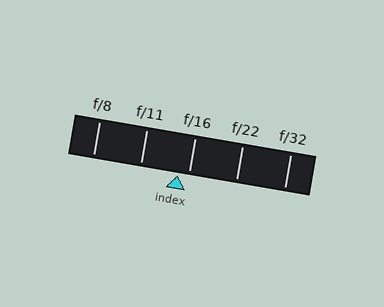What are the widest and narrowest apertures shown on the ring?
The widest aperture shown is f/8 and the narrowest is f/32.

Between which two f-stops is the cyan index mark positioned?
The index mark is between f/11 and f/16.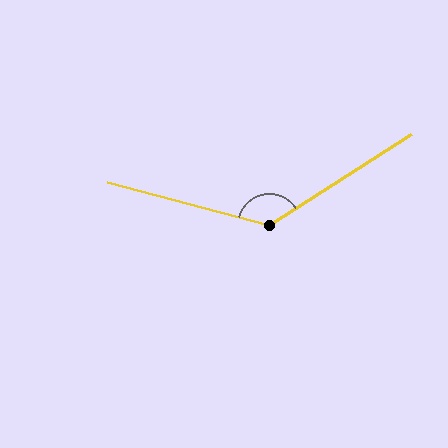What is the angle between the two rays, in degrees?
Approximately 132 degrees.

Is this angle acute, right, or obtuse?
It is obtuse.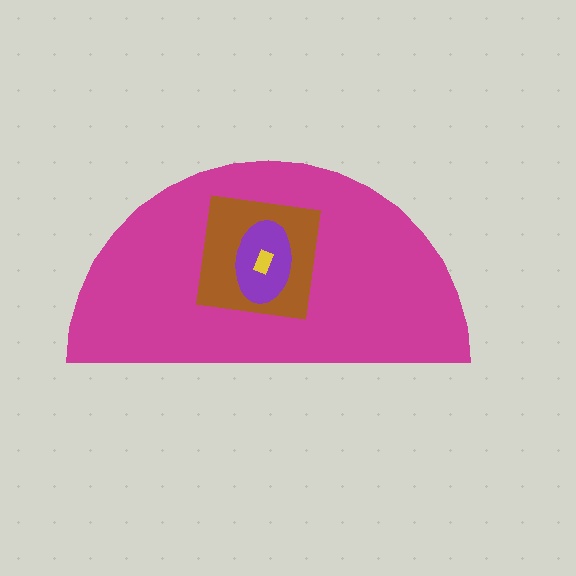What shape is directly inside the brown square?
The purple ellipse.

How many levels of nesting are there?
4.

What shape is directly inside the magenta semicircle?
The brown square.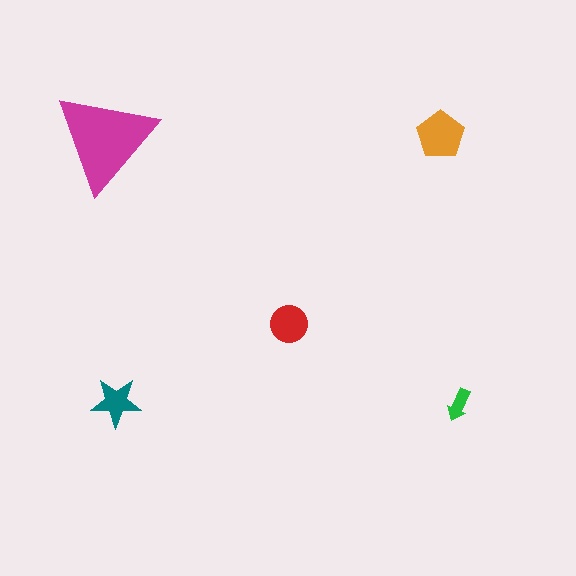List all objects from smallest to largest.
The green arrow, the teal star, the red circle, the orange pentagon, the magenta triangle.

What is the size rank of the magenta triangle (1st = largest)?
1st.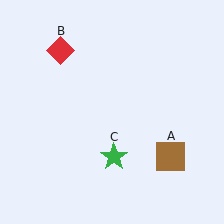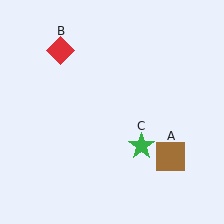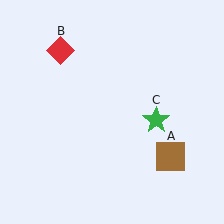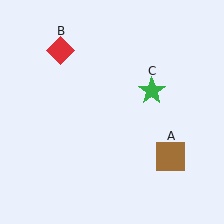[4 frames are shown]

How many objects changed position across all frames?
1 object changed position: green star (object C).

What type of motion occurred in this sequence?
The green star (object C) rotated counterclockwise around the center of the scene.